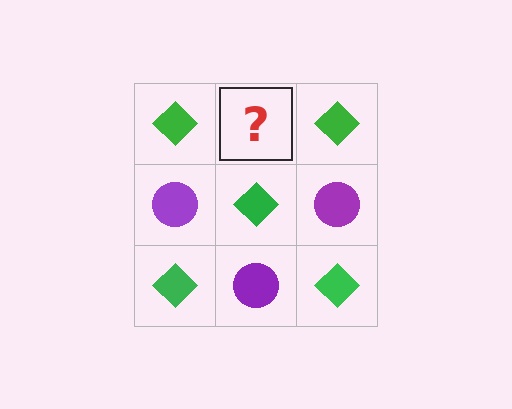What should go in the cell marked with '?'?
The missing cell should contain a purple circle.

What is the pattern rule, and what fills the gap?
The rule is that it alternates green diamond and purple circle in a checkerboard pattern. The gap should be filled with a purple circle.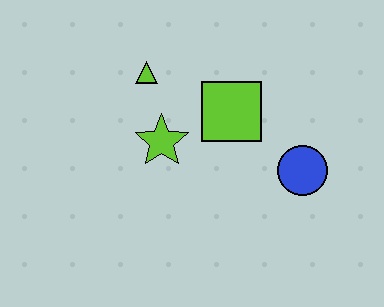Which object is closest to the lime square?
The lime star is closest to the lime square.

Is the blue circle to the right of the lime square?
Yes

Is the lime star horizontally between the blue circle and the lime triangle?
Yes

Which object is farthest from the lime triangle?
The blue circle is farthest from the lime triangle.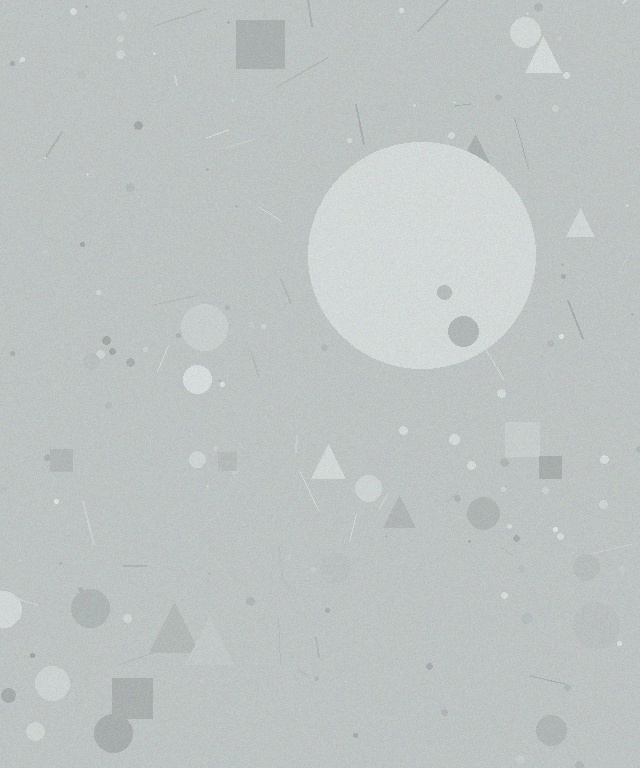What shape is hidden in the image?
A circle is hidden in the image.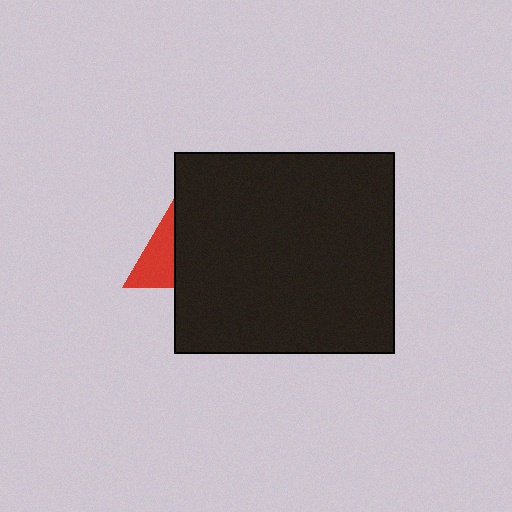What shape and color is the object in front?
The object in front is a black rectangle.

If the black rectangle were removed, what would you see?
You would see the complete red triangle.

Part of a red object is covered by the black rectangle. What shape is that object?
It is a triangle.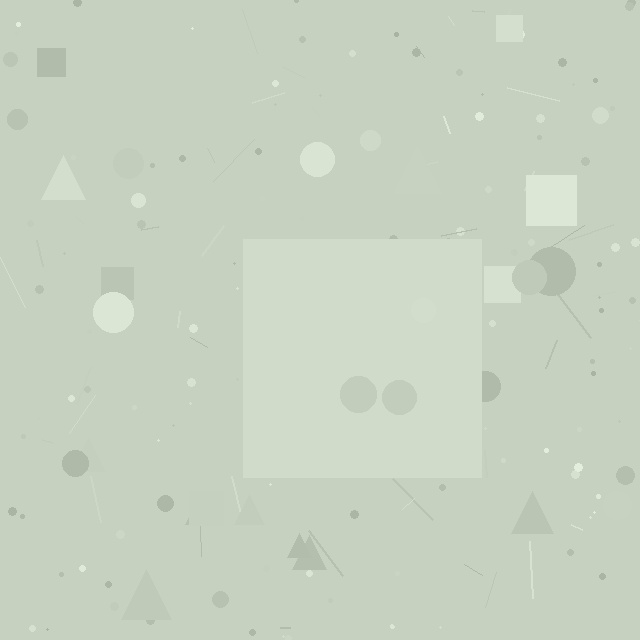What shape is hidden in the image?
A square is hidden in the image.